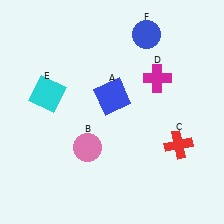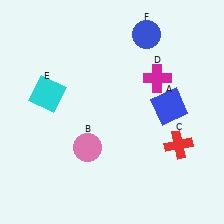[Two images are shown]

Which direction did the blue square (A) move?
The blue square (A) moved right.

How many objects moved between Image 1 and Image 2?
1 object moved between the two images.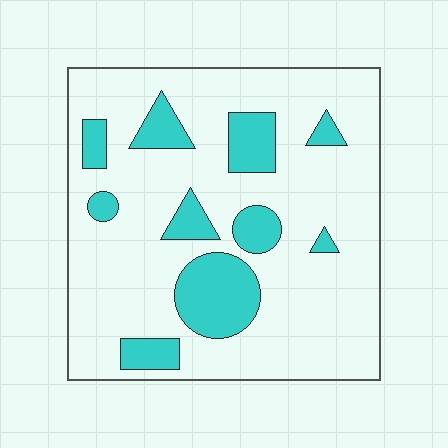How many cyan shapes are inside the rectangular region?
10.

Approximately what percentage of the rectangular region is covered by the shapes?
Approximately 20%.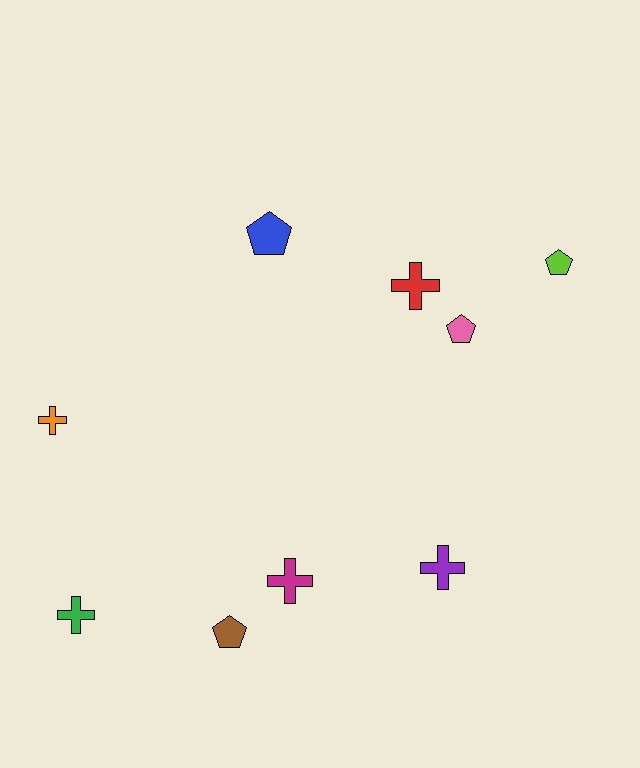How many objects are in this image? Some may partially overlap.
There are 9 objects.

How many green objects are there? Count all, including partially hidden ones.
There is 1 green object.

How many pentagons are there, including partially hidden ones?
There are 4 pentagons.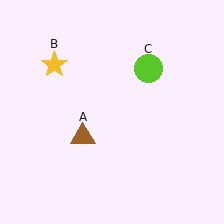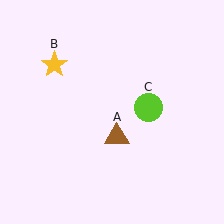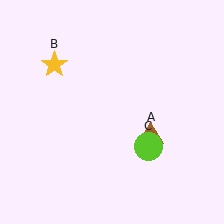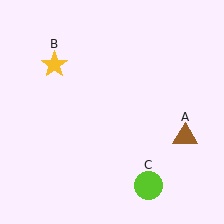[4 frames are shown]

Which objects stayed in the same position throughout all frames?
Yellow star (object B) remained stationary.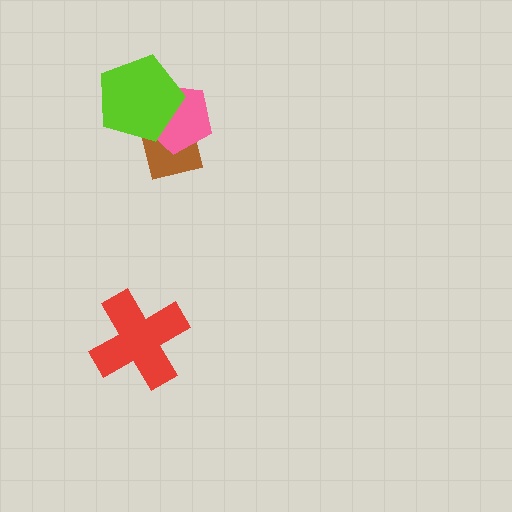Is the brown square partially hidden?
Yes, it is partially covered by another shape.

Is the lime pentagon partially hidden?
No, no other shape covers it.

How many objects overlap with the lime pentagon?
2 objects overlap with the lime pentagon.